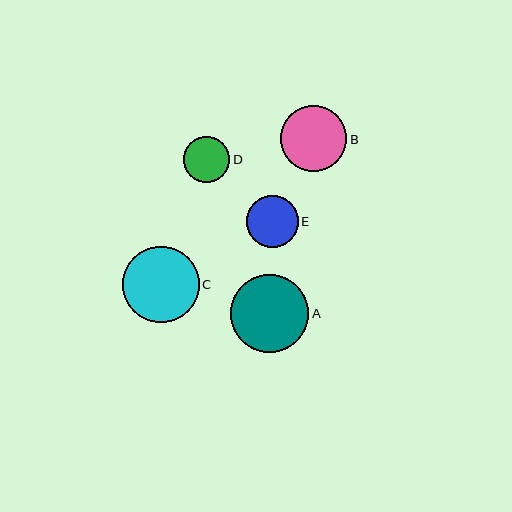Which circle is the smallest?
Circle D is the smallest with a size of approximately 46 pixels.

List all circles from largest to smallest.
From largest to smallest: A, C, B, E, D.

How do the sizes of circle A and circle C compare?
Circle A and circle C are approximately the same size.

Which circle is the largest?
Circle A is the largest with a size of approximately 79 pixels.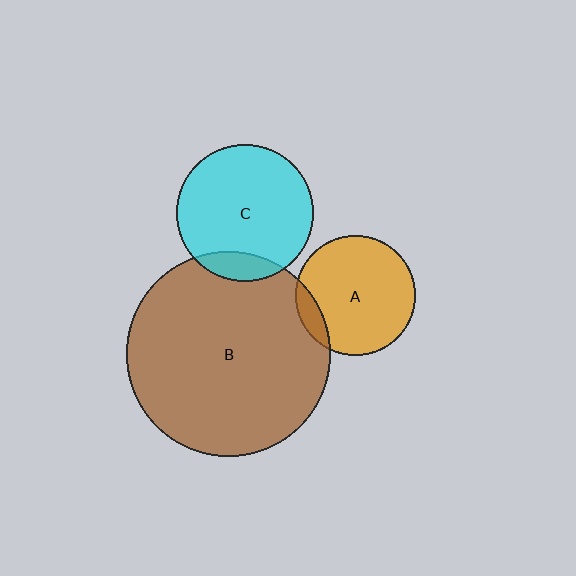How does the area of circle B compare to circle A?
Approximately 2.9 times.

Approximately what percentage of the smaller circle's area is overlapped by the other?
Approximately 10%.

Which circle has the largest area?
Circle B (brown).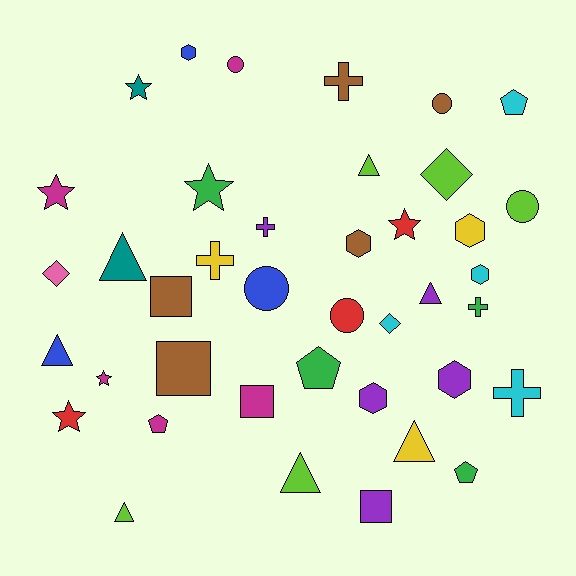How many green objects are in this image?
There are 4 green objects.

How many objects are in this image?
There are 40 objects.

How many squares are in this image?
There are 4 squares.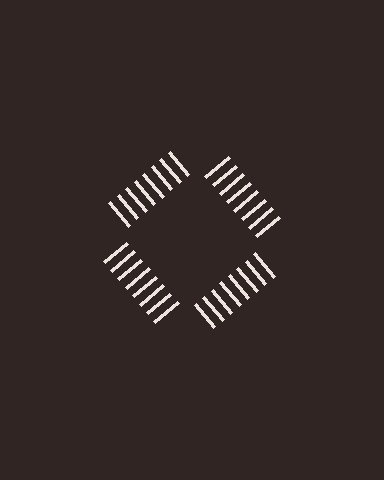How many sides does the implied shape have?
4 sides — the line-ends trace a square.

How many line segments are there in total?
32 — 8 along each of the 4 edges.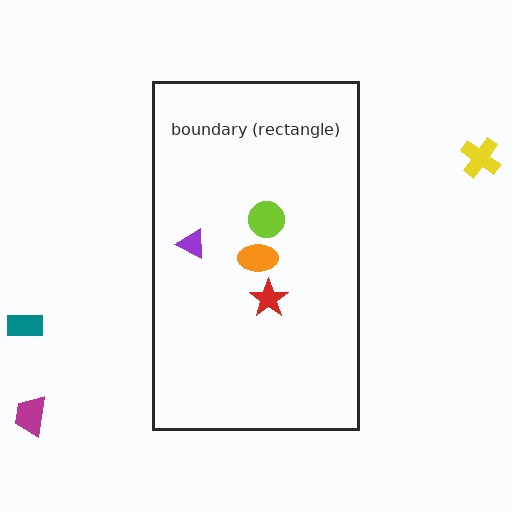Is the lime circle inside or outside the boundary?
Inside.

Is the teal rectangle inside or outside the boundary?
Outside.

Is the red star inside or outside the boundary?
Inside.